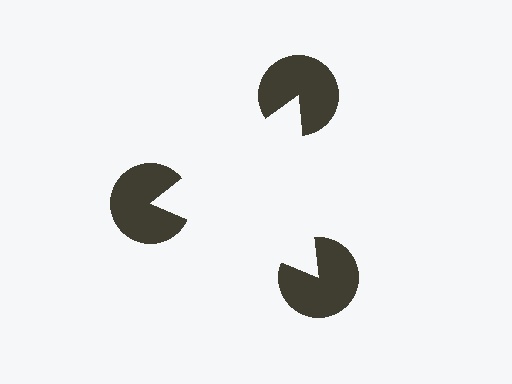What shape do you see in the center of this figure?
An illusory triangle — its edges are inferred from the aligned wedge cuts in the pac-man discs, not physically drawn.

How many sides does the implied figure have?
3 sides.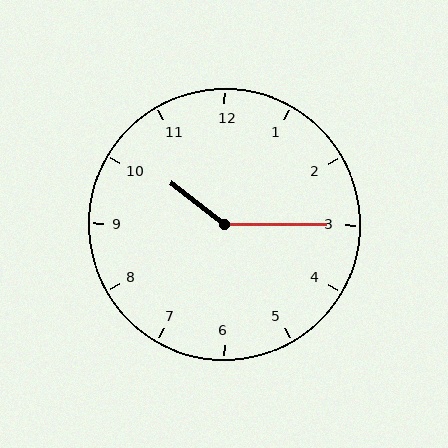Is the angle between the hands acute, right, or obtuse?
It is obtuse.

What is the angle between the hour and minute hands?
Approximately 142 degrees.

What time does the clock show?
10:15.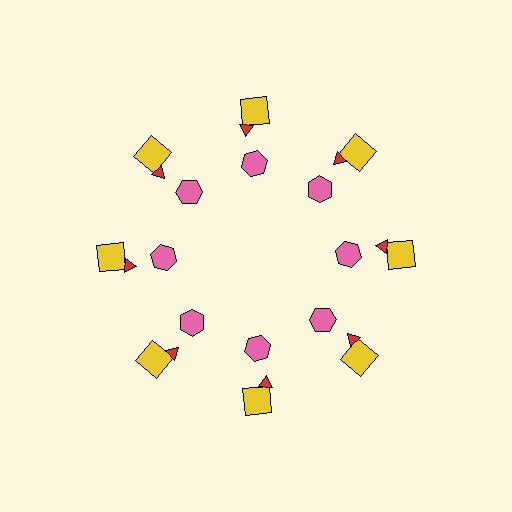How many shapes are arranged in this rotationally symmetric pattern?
There are 24 shapes, arranged in 8 groups of 3.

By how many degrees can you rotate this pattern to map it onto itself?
The pattern maps onto itself every 45 degrees of rotation.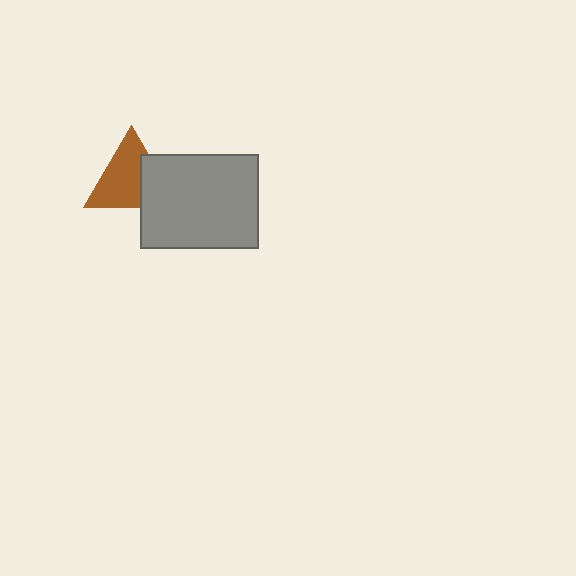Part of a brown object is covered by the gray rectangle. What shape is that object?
It is a triangle.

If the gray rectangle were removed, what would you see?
You would see the complete brown triangle.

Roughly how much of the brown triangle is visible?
Most of it is visible (roughly 67%).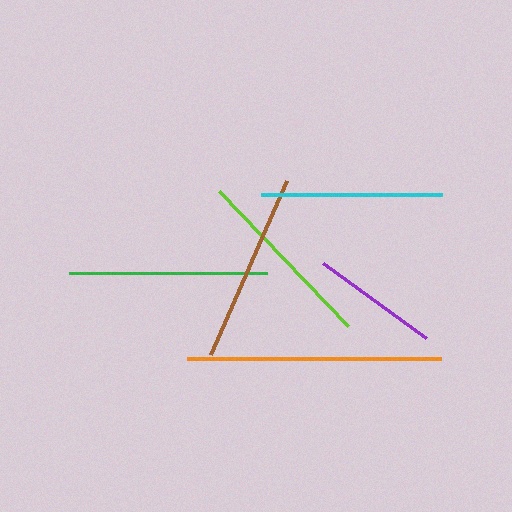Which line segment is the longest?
The orange line is the longest at approximately 253 pixels.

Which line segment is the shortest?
The purple line is the shortest at approximately 127 pixels.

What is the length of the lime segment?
The lime segment is approximately 186 pixels long.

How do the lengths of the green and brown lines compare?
The green and brown lines are approximately the same length.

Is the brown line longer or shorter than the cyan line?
The brown line is longer than the cyan line.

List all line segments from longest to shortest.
From longest to shortest: orange, green, brown, lime, cyan, purple.